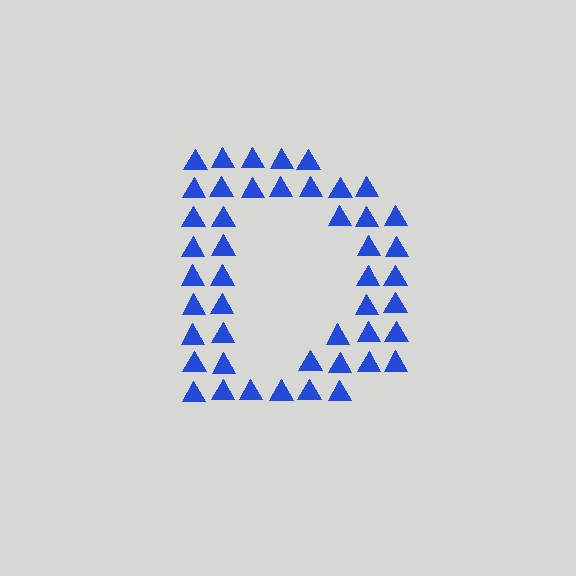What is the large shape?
The large shape is the letter D.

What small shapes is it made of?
It is made of small triangles.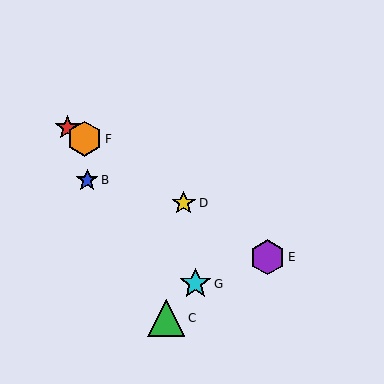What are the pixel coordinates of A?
Object A is at (67, 128).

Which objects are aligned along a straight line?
Objects A, D, E, F are aligned along a straight line.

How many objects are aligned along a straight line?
4 objects (A, D, E, F) are aligned along a straight line.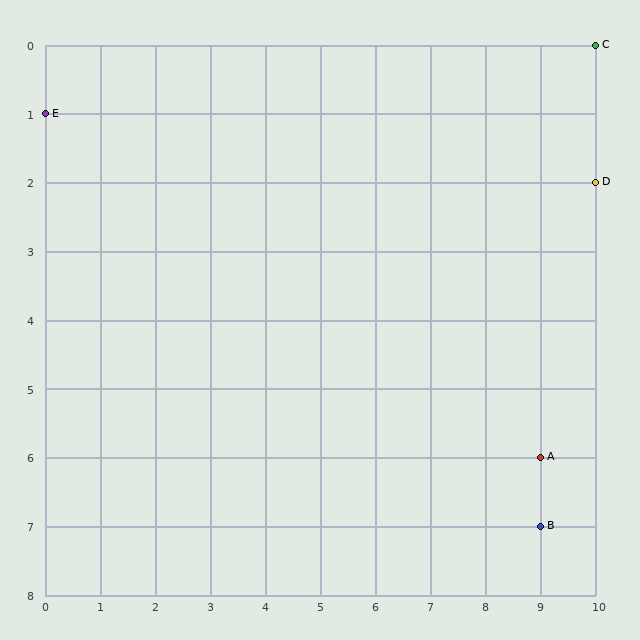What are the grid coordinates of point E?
Point E is at grid coordinates (0, 1).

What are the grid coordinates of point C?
Point C is at grid coordinates (10, 0).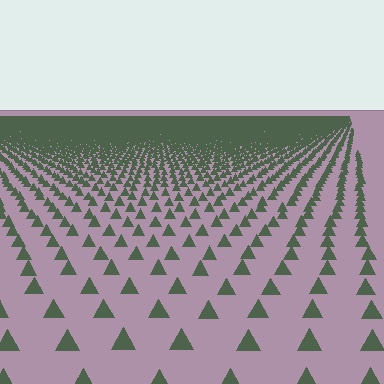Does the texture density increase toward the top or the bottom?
Density increases toward the top.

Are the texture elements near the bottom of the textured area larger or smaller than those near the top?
Larger. Near the bottom, elements are closer to the viewer and appear at a bigger on-screen size.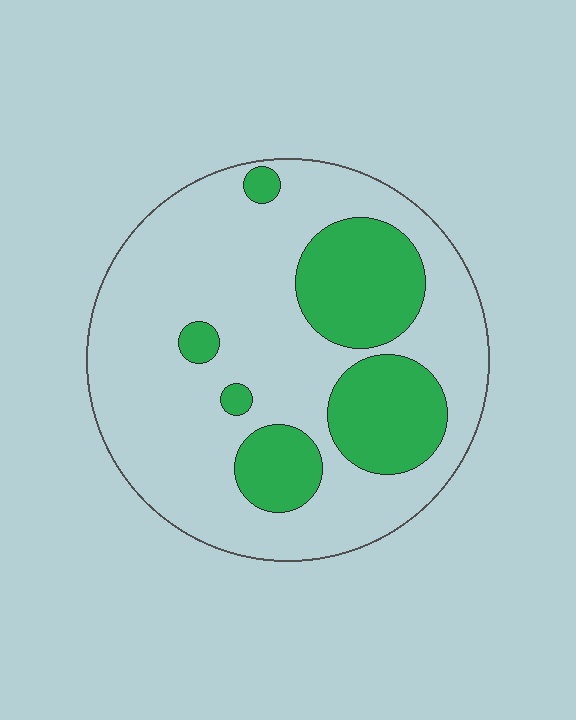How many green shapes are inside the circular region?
6.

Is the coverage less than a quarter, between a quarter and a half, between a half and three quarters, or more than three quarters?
Between a quarter and a half.